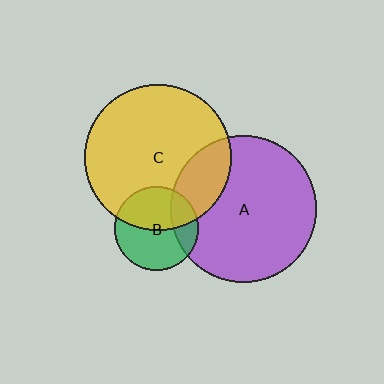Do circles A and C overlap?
Yes.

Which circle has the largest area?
Circle A (purple).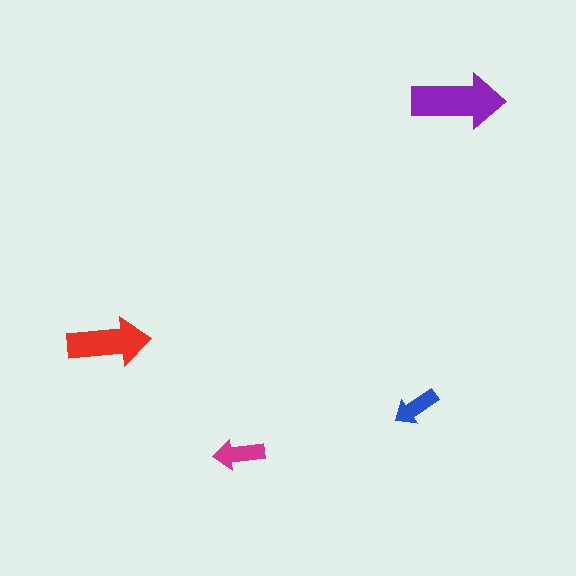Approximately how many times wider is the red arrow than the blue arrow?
About 2 times wider.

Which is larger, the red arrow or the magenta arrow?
The red one.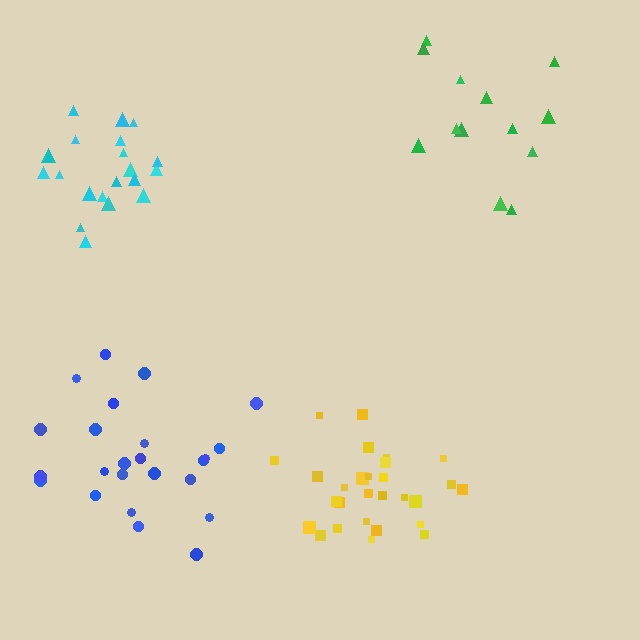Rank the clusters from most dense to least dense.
yellow, cyan, blue, green.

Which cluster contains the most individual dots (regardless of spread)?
Yellow (28).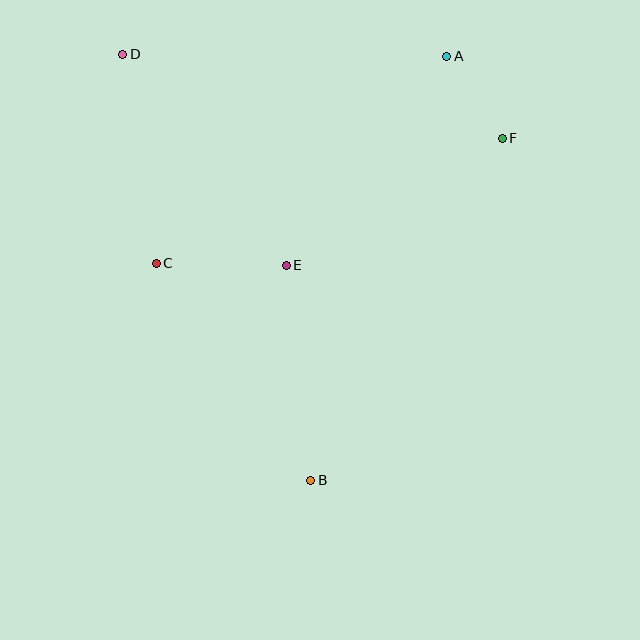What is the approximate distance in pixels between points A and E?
The distance between A and E is approximately 263 pixels.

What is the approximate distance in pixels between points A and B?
The distance between A and B is approximately 445 pixels.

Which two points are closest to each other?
Points A and F are closest to each other.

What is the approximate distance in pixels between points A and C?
The distance between A and C is approximately 356 pixels.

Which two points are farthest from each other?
Points B and D are farthest from each other.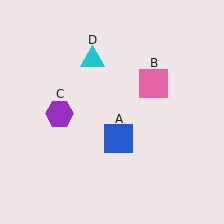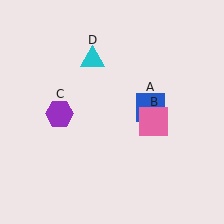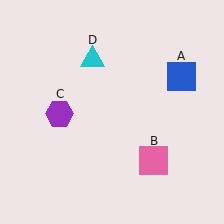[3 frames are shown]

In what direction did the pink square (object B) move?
The pink square (object B) moved down.